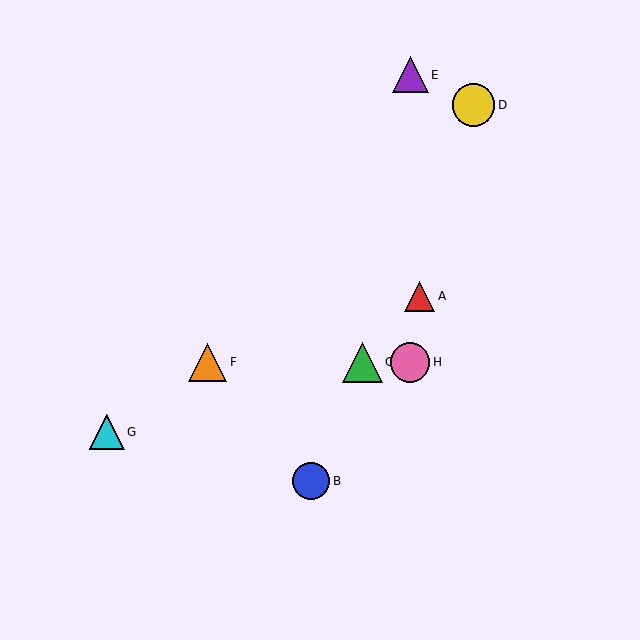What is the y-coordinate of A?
Object A is at y≈296.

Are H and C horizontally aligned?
Yes, both are at y≈362.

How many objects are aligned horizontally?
3 objects (C, F, H) are aligned horizontally.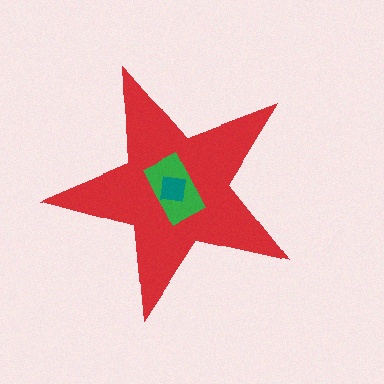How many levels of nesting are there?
3.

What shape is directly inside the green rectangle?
The teal square.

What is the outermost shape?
The red star.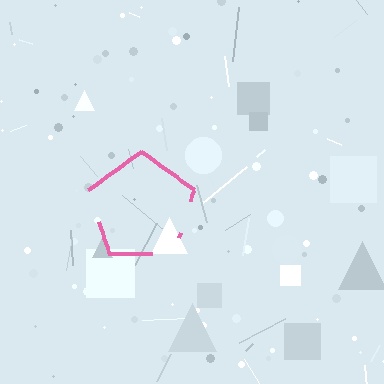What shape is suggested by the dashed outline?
The dashed outline suggests a pentagon.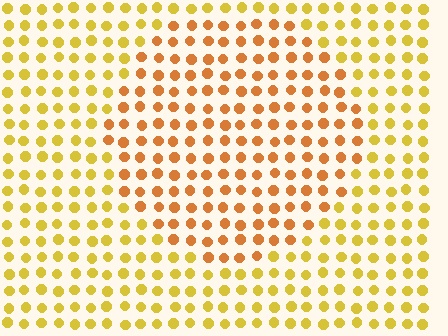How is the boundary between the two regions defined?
The boundary is defined purely by a slight shift in hue (about 27 degrees). Spacing, size, and orientation are identical on both sides.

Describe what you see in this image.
The image is filled with small yellow elements in a uniform arrangement. A circle-shaped region is visible where the elements are tinted to a slightly different hue, forming a subtle color boundary.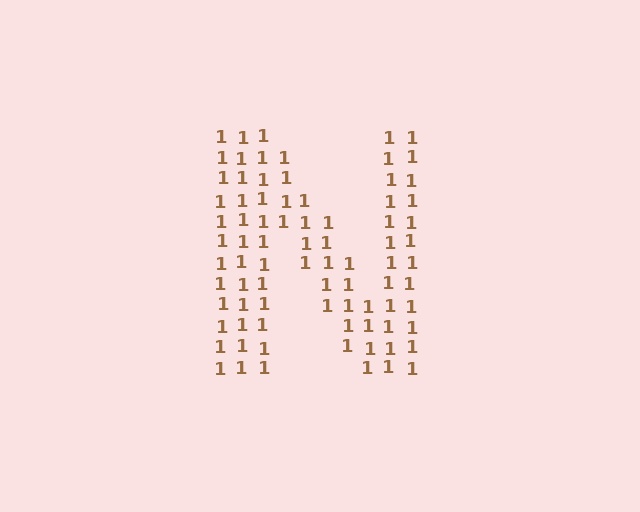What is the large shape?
The large shape is the letter N.